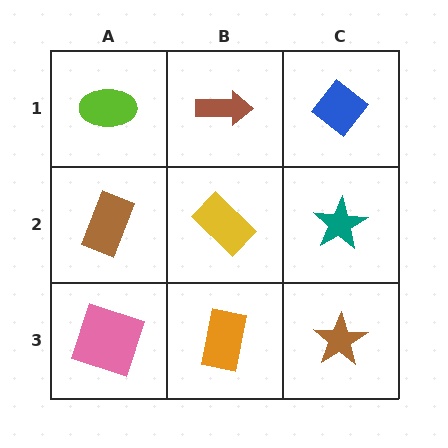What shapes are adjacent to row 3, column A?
A brown rectangle (row 2, column A), an orange rectangle (row 3, column B).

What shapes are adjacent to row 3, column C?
A teal star (row 2, column C), an orange rectangle (row 3, column B).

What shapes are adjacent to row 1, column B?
A yellow rectangle (row 2, column B), a lime ellipse (row 1, column A), a blue diamond (row 1, column C).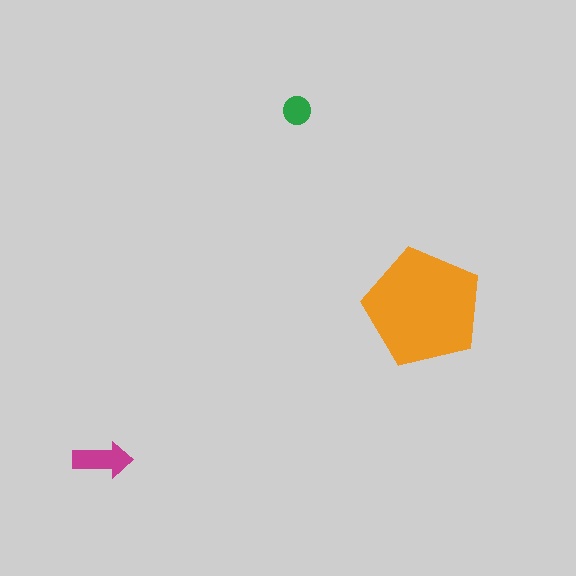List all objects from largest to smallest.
The orange pentagon, the magenta arrow, the green circle.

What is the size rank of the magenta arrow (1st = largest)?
2nd.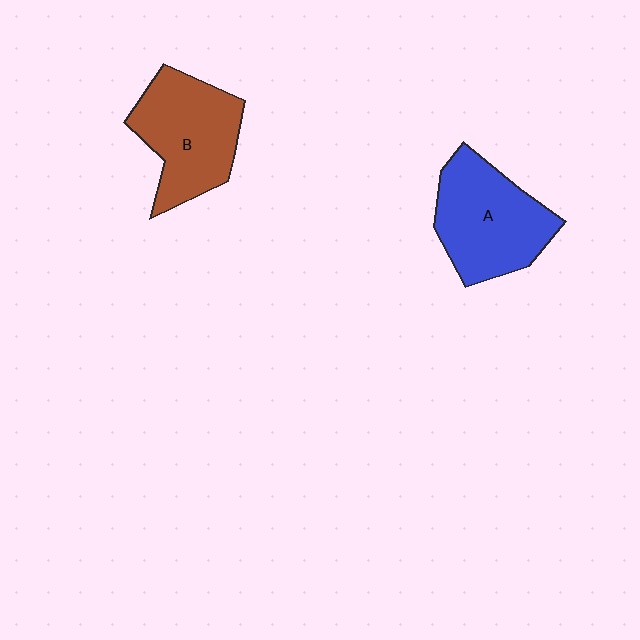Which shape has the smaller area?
Shape B (brown).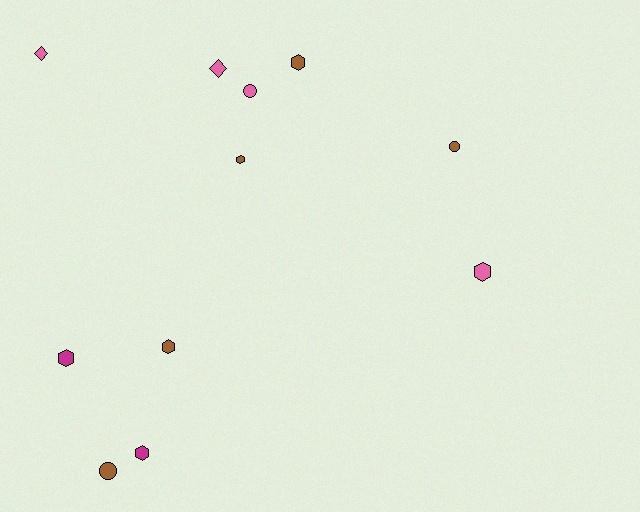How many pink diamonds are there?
There are 2 pink diamonds.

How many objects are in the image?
There are 11 objects.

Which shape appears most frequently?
Hexagon, with 6 objects.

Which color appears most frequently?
Brown, with 5 objects.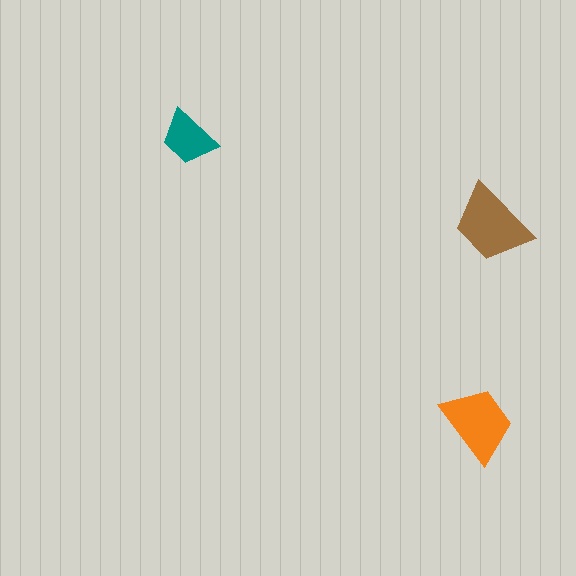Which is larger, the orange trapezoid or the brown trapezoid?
The brown one.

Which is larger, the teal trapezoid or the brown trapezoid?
The brown one.